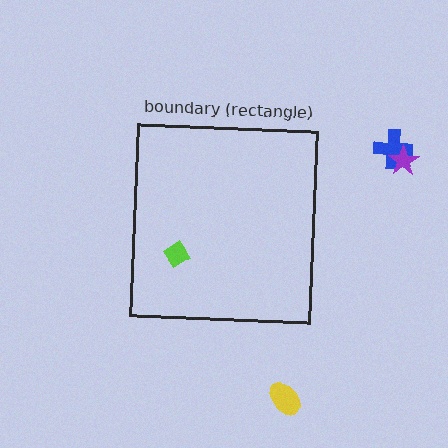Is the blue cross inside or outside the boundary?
Outside.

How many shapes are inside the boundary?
1 inside, 3 outside.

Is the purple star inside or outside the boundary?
Outside.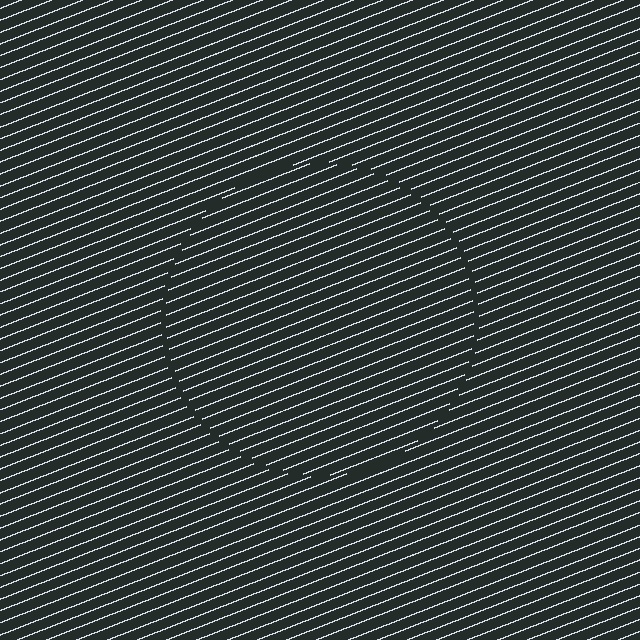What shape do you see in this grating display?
An illusory circle. The interior of the shape contains the same grating, shifted by half a period — the contour is defined by the phase discontinuity where line-ends from the inner and outer gratings abut.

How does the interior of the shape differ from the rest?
The interior of the shape contains the same grating, shifted by half a period — the contour is defined by the phase discontinuity where line-ends from the inner and outer gratings abut.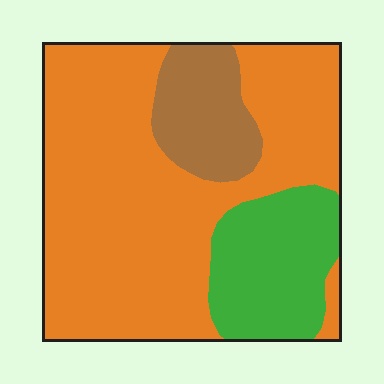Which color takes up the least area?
Brown, at roughly 15%.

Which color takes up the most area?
Orange, at roughly 65%.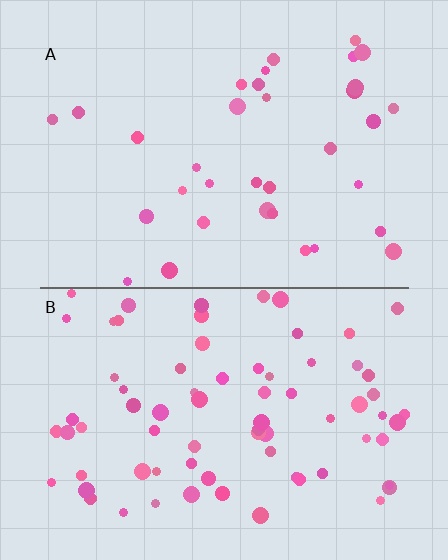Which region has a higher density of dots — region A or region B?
B (the bottom).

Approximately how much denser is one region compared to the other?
Approximately 2.1× — region B over region A.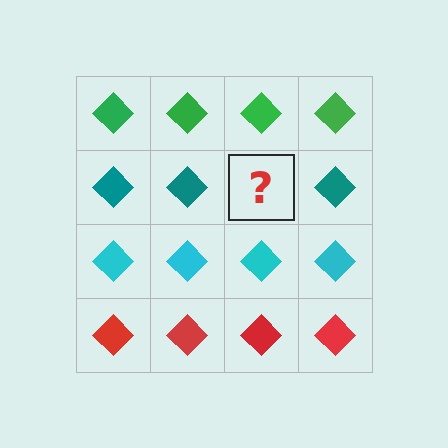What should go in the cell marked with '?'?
The missing cell should contain a teal diamond.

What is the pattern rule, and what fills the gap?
The rule is that each row has a consistent color. The gap should be filled with a teal diamond.